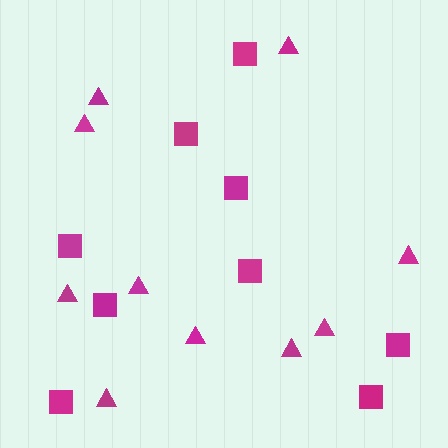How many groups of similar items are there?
There are 2 groups: one group of squares (9) and one group of triangles (10).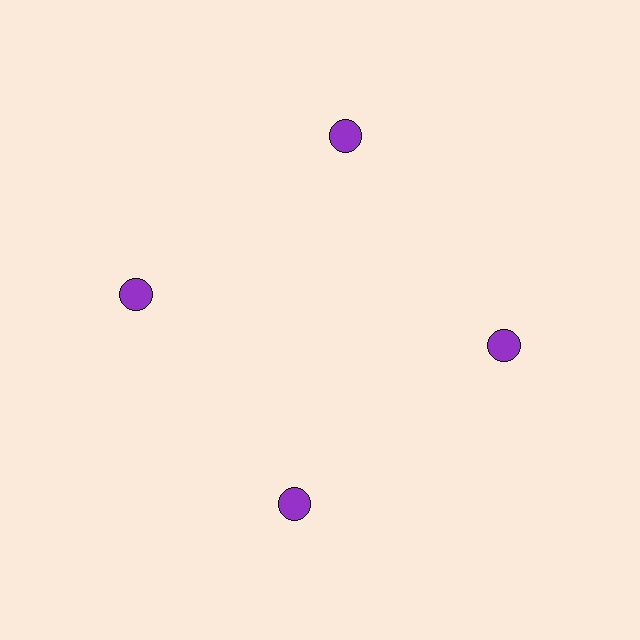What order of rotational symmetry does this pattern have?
This pattern has 4-fold rotational symmetry.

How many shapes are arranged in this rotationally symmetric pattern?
There are 4 shapes, arranged in 4 groups of 1.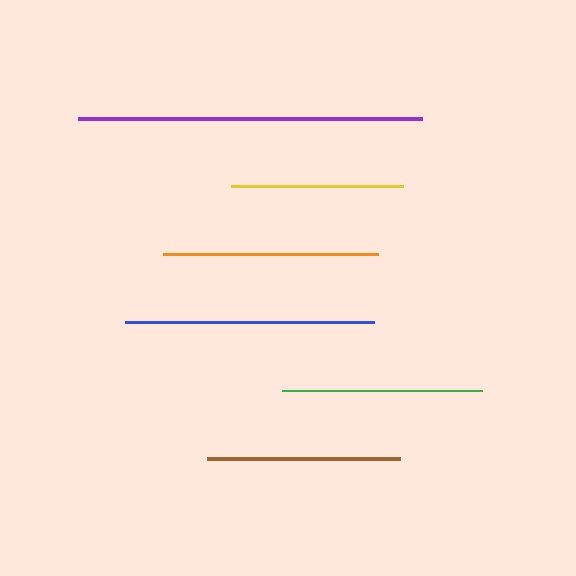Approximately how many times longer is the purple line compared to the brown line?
The purple line is approximately 1.8 times the length of the brown line.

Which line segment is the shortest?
The yellow line is the shortest at approximately 172 pixels.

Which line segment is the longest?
The purple line is the longest at approximately 344 pixels.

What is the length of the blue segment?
The blue segment is approximately 249 pixels long.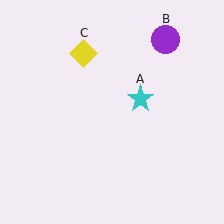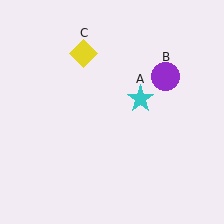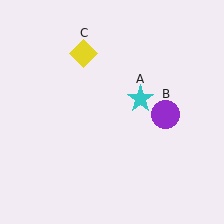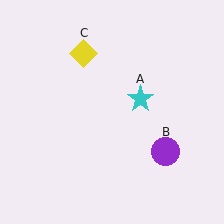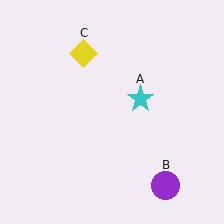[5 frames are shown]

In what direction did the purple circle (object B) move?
The purple circle (object B) moved down.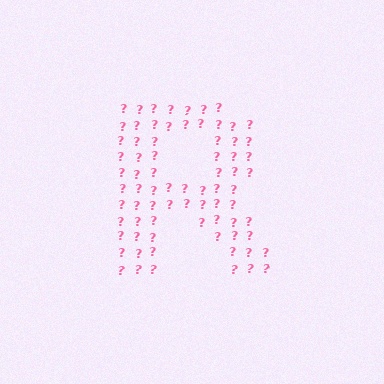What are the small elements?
The small elements are question marks.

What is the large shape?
The large shape is the letter R.